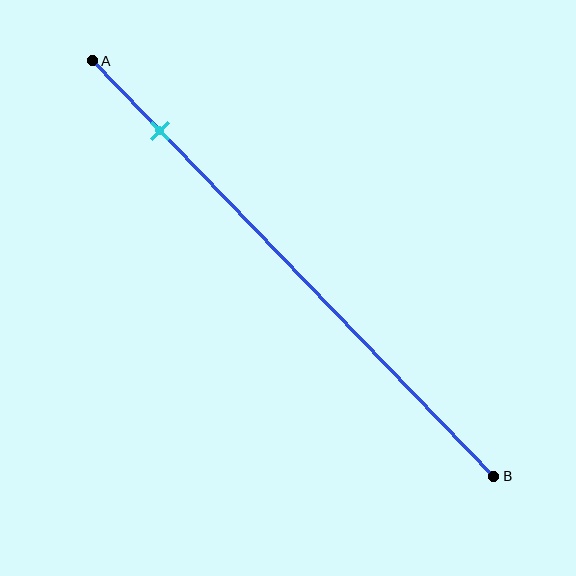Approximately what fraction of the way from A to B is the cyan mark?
The cyan mark is approximately 15% of the way from A to B.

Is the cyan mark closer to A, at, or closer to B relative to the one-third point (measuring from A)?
The cyan mark is closer to point A than the one-third point of segment AB.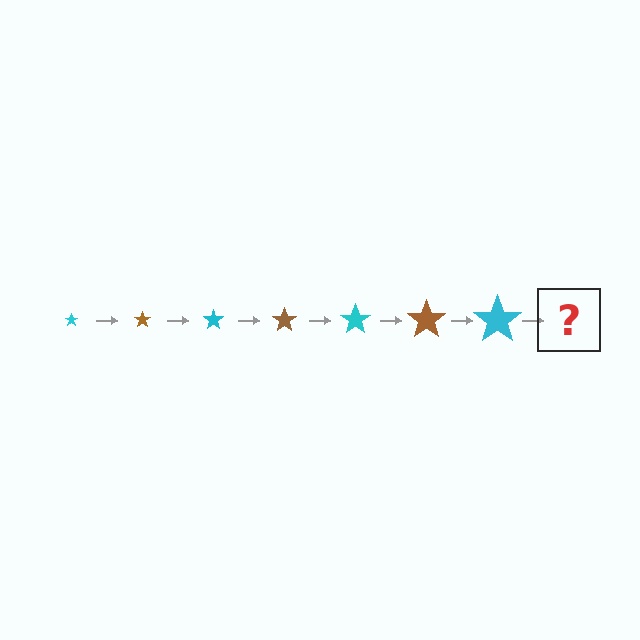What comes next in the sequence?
The next element should be a brown star, larger than the previous one.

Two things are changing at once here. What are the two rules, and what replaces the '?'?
The two rules are that the star grows larger each step and the color cycles through cyan and brown. The '?' should be a brown star, larger than the previous one.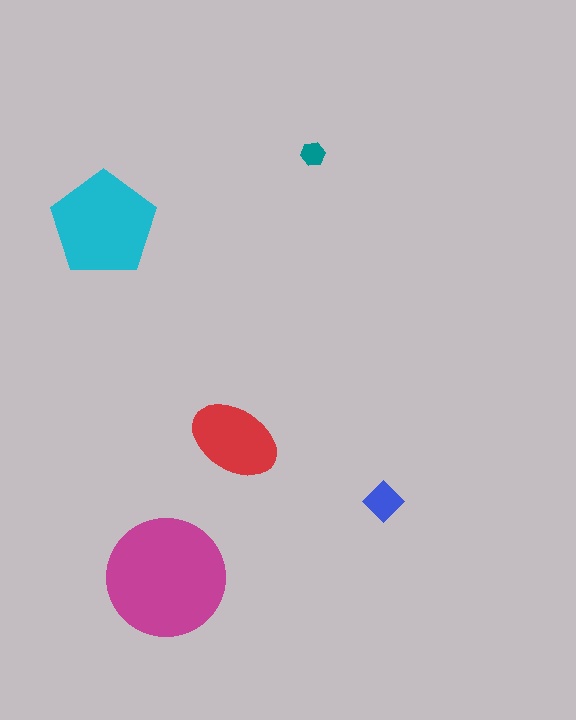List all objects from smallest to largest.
The teal hexagon, the blue diamond, the red ellipse, the cyan pentagon, the magenta circle.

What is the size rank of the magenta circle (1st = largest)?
1st.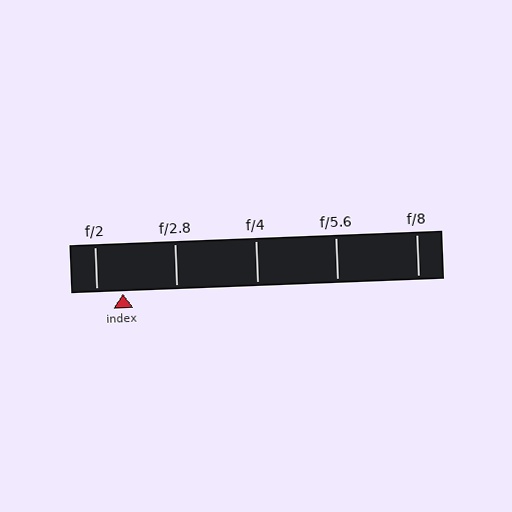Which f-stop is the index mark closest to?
The index mark is closest to f/2.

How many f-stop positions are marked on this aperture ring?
There are 5 f-stop positions marked.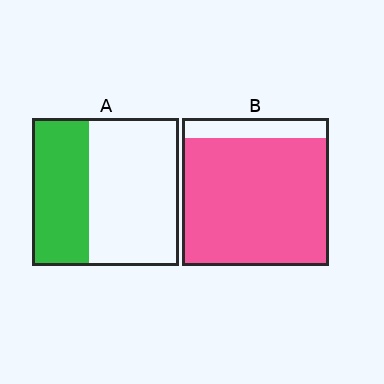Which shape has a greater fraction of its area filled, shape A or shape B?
Shape B.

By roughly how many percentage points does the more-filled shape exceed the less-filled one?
By roughly 50 percentage points (B over A).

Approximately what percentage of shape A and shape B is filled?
A is approximately 40% and B is approximately 85%.